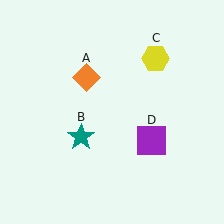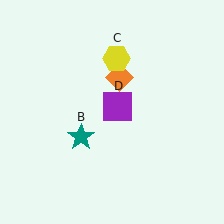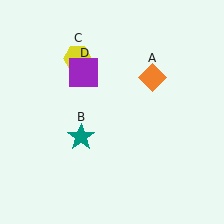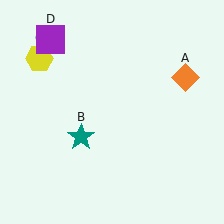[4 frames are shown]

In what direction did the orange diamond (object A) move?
The orange diamond (object A) moved right.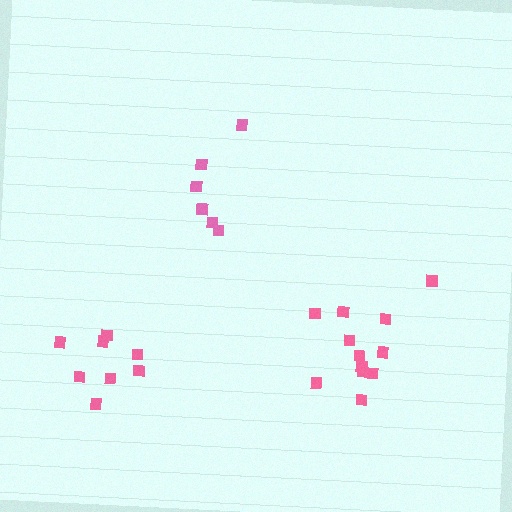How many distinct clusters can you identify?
There are 3 distinct clusters.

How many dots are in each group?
Group 1: 8 dots, Group 2: 6 dots, Group 3: 12 dots (26 total).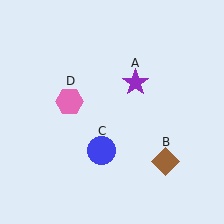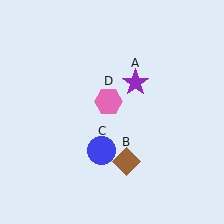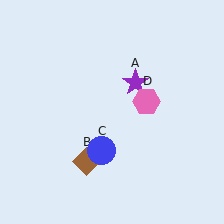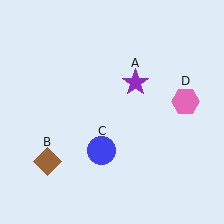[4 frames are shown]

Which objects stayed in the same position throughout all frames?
Purple star (object A) and blue circle (object C) remained stationary.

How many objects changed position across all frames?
2 objects changed position: brown diamond (object B), pink hexagon (object D).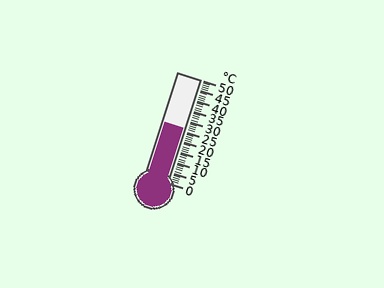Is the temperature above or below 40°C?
The temperature is below 40°C.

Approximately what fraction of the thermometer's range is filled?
The thermometer is filled to approximately 50% of its range.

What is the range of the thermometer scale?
The thermometer scale ranges from 0°C to 50°C.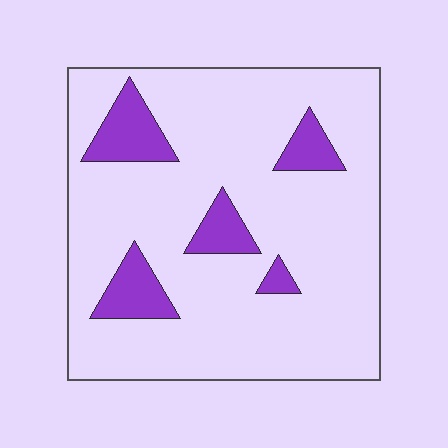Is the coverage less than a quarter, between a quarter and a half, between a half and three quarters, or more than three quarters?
Less than a quarter.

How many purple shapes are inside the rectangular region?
5.